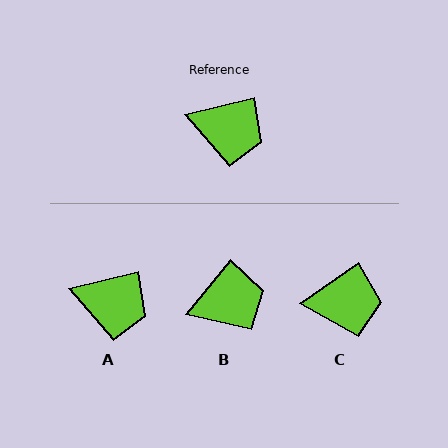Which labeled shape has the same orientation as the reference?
A.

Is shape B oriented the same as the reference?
No, it is off by about 37 degrees.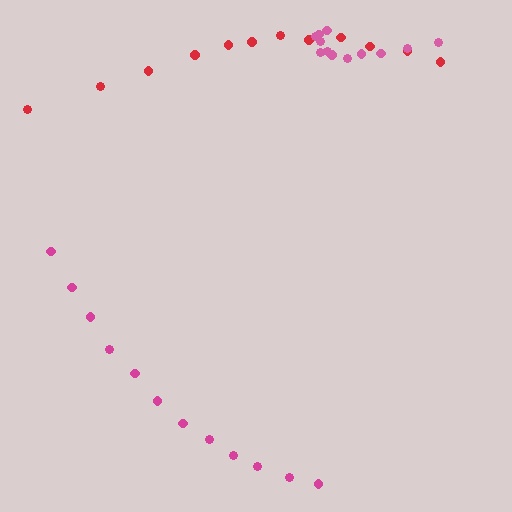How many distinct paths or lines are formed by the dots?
There are 3 distinct paths.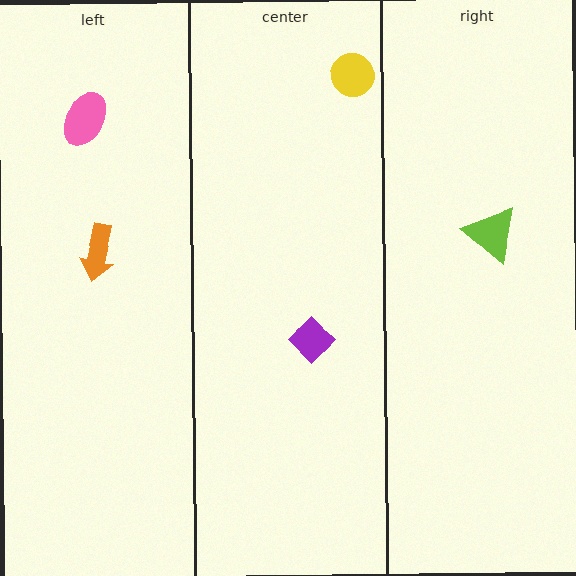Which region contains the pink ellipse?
The left region.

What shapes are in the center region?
The purple diamond, the yellow circle.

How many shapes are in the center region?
2.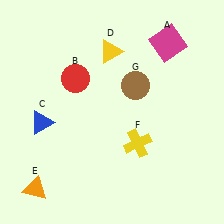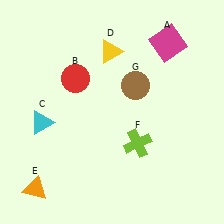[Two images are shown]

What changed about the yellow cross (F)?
In Image 1, F is yellow. In Image 2, it changed to lime.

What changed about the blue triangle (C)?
In Image 1, C is blue. In Image 2, it changed to cyan.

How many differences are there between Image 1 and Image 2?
There are 2 differences between the two images.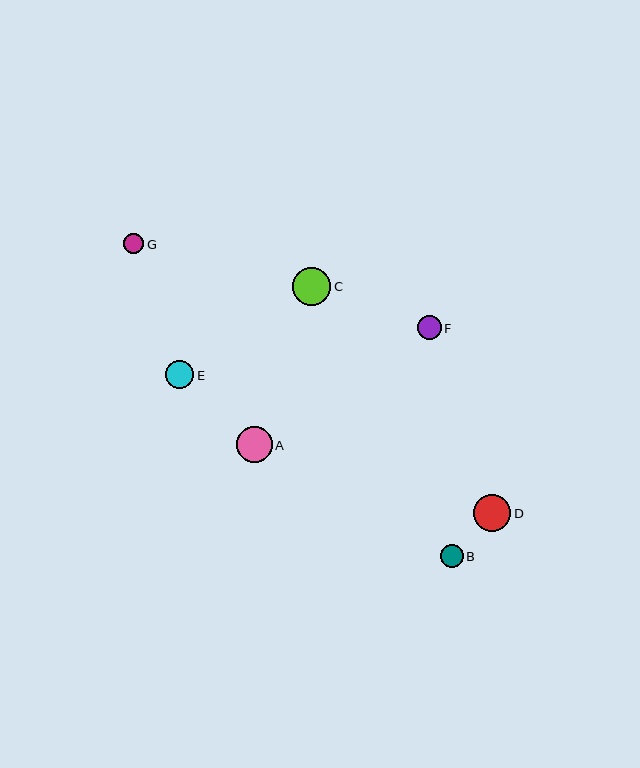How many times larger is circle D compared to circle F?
Circle D is approximately 1.5 times the size of circle F.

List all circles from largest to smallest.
From largest to smallest: C, D, A, E, F, B, G.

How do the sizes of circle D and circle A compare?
Circle D and circle A are approximately the same size.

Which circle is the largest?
Circle C is the largest with a size of approximately 38 pixels.